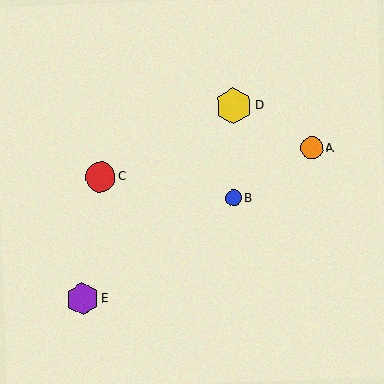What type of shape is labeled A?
Shape A is an orange circle.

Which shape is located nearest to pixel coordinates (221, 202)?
The blue circle (labeled B) at (233, 198) is nearest to that location.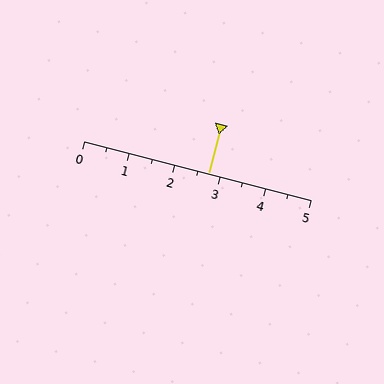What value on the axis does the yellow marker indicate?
The marker indicates approximately 2.8.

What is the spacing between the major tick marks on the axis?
The major ticks are spaced 1 apart.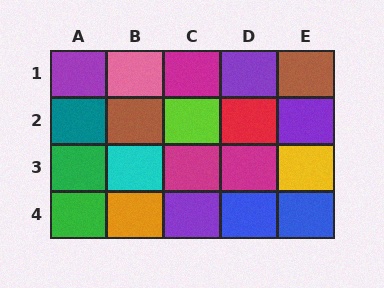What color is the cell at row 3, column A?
Green.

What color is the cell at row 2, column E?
Purple.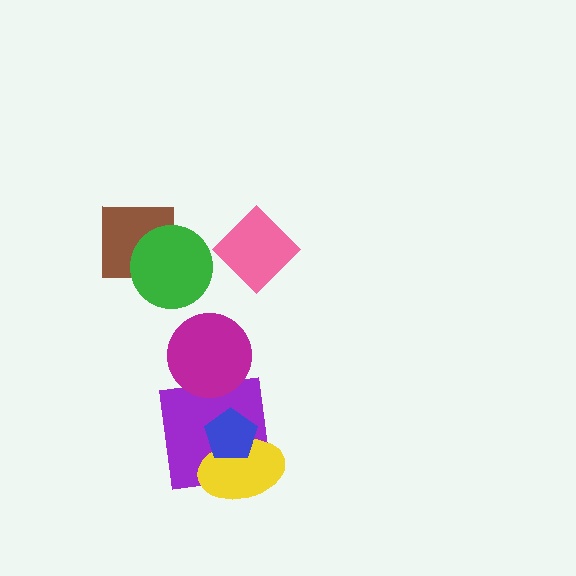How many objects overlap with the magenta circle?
1 object overlaps with the magenta circle.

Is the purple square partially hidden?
Yes, it is partially covered by another shape.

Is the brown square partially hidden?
Yes, it is partially covered by another shape.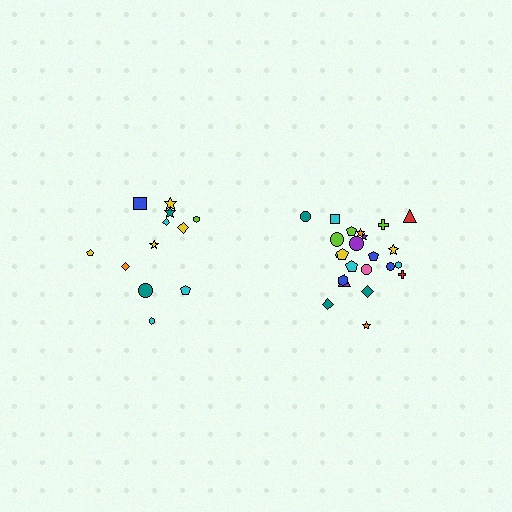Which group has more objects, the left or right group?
The right group.